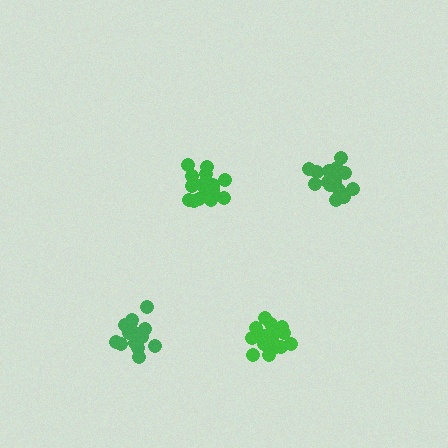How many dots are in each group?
Group 1: 19 dots, Group 2: 20 dots, Group 3: 19 dots, Group 4: 17 dots (75 total).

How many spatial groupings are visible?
There are 4 spatial groupings.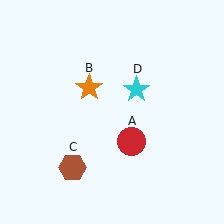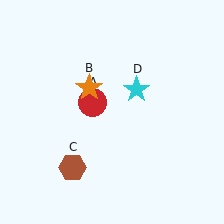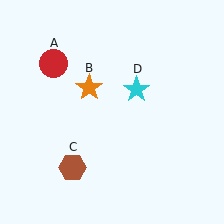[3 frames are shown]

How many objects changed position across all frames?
1 object changed position: red circle (object A).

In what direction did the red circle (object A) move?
The red circle (object A) moved up and to the left.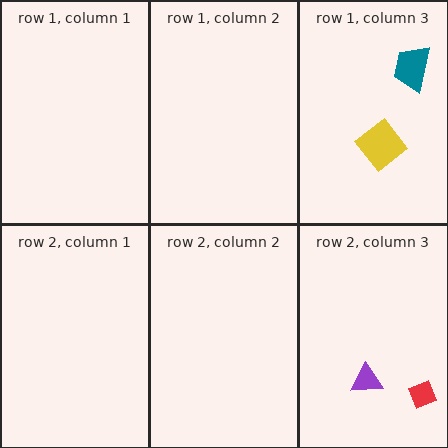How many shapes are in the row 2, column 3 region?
2.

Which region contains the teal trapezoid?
The row 1, column 3 region.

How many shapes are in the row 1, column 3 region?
2.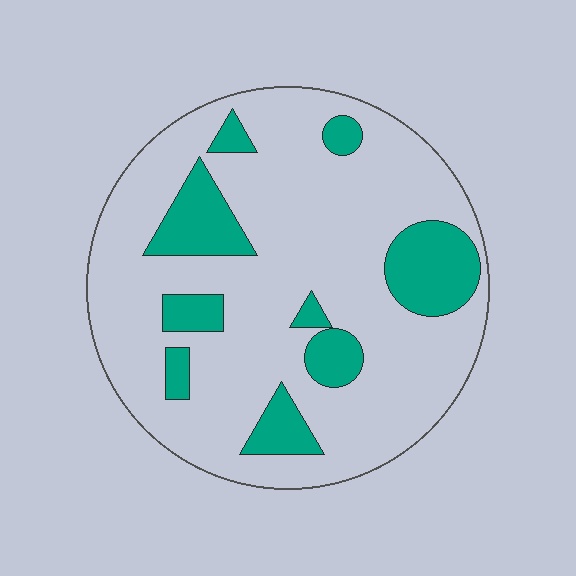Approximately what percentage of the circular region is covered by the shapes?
Approximately 20%.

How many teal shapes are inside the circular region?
9.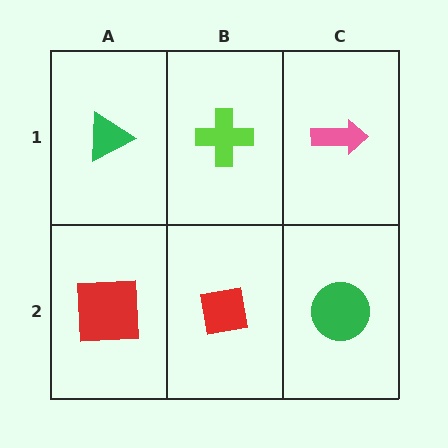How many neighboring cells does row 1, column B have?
3.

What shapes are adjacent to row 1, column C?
A green circle (row 2, column C), a lime cross (row 1, column B).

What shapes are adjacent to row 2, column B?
A lime cross (row 1, column B), a red square (row 2, column A), a green circle (row 2, column C).